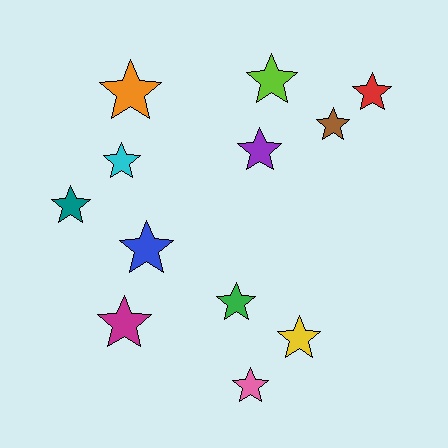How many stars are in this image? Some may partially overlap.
There are 12 stars.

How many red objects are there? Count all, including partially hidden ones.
There is 1 red object.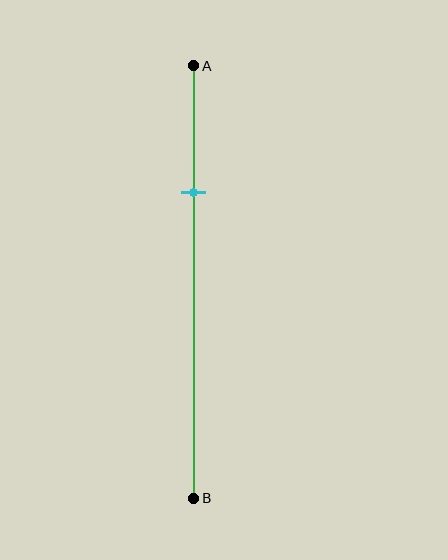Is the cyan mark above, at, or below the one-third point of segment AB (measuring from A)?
The cyan mark is above the one-third point of segment AB.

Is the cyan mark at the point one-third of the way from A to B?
No, the mark is at about 30% from A, not at the 33% one-third point.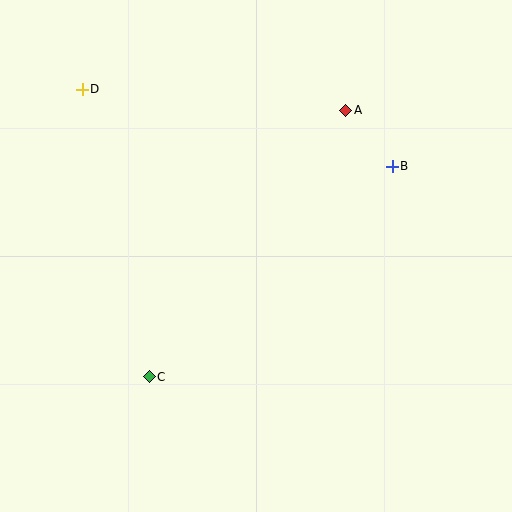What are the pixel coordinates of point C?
Point C is at (149, 377).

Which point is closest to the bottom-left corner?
Point C is closest to the bottom-left corner.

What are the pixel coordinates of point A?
Point A is at (346, 110).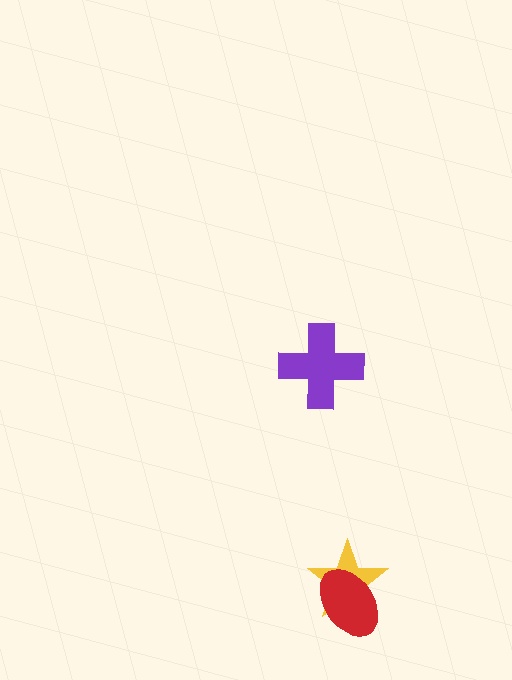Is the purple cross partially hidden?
No, no other shape covers it.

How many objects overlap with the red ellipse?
1 object overlaps with the red ellipse.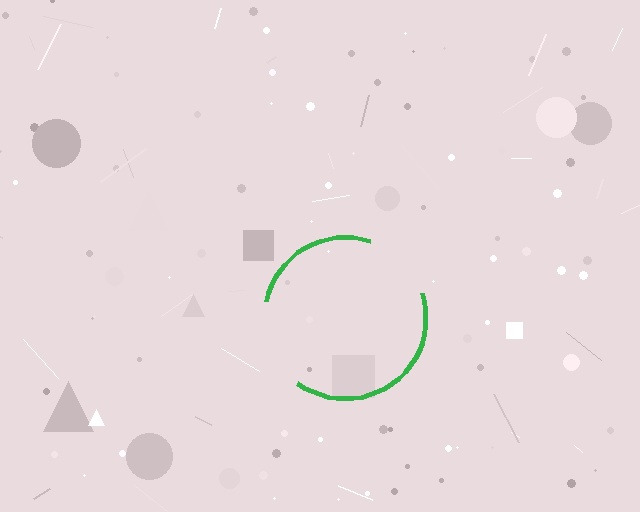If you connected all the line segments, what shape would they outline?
They would outline a circle.